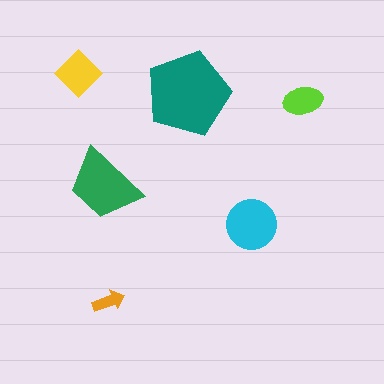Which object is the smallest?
The orange arrow.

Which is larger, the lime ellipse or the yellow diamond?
The yellow diamond.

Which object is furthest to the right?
The lime ellipse is rightmost.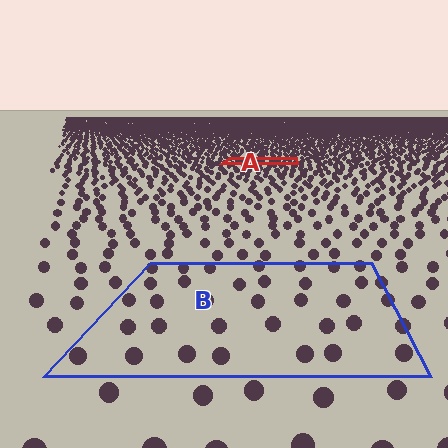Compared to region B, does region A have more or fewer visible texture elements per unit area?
Region A has more texture elements per unit area — they are packed more densely because it is farther away.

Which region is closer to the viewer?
Region B is closer. The texture elements there are larger and more spread out.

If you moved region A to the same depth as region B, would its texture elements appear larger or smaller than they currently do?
They would appear larger. At a closer depth, the same texture elements are projected at a bigger on-screen size.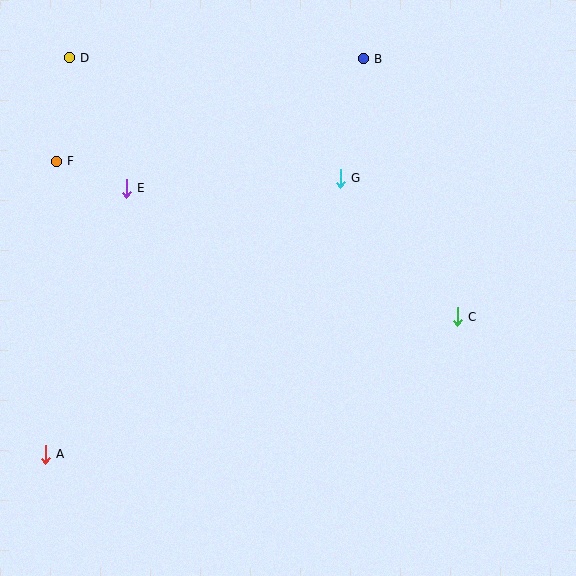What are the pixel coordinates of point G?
Point G is at (340, 178).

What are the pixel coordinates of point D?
Point D is at (69, 58).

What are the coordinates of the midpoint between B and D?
The midpoint between B and D is at (216, 58).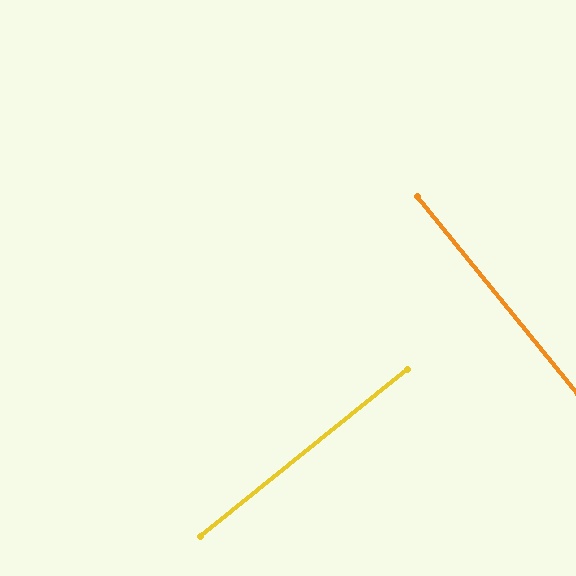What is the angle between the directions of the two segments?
Approximately 90 degrees.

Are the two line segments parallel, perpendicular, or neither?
Perpendicular — they meet at approximately 90°.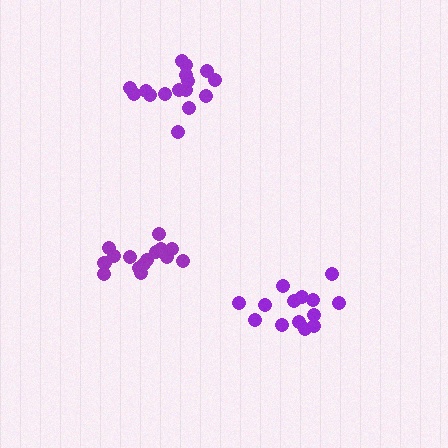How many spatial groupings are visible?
There are 3 spatial groupings.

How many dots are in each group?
Group 1: 16 dots, Group 2: 14 dots, Group 3: 16 dots (46 total).